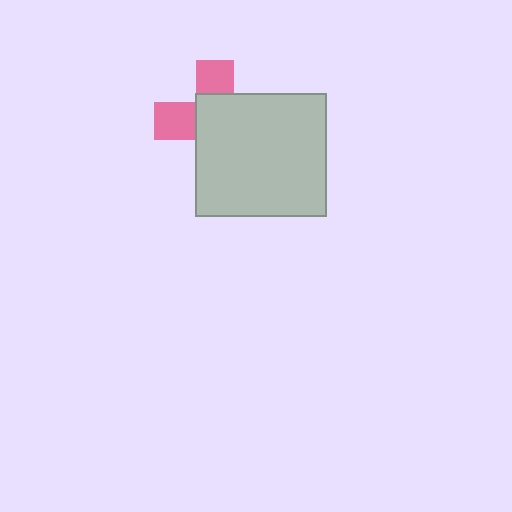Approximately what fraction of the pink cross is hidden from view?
Roughly 64% of the pink cross is hidden behind the light gray rectangle.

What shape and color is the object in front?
The object in front is a light gray rectangle.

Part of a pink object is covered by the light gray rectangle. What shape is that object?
It is a cross.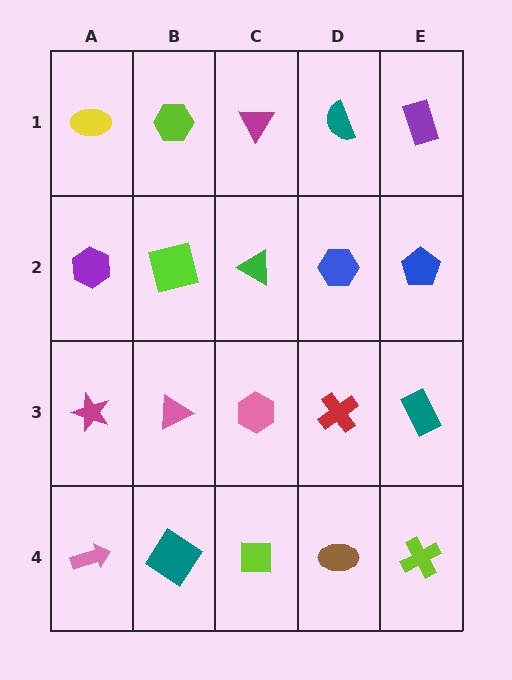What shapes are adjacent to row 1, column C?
A green triangle (row 2, column C), a lime hexagon (row 1, column B), a teal semicircle (row 1, column D).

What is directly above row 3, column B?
A lime square.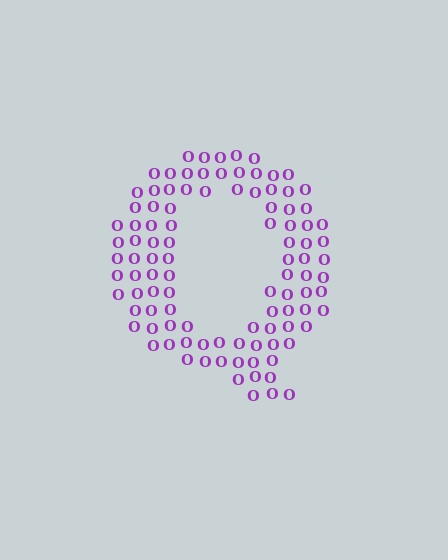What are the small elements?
The small elements are letter O's.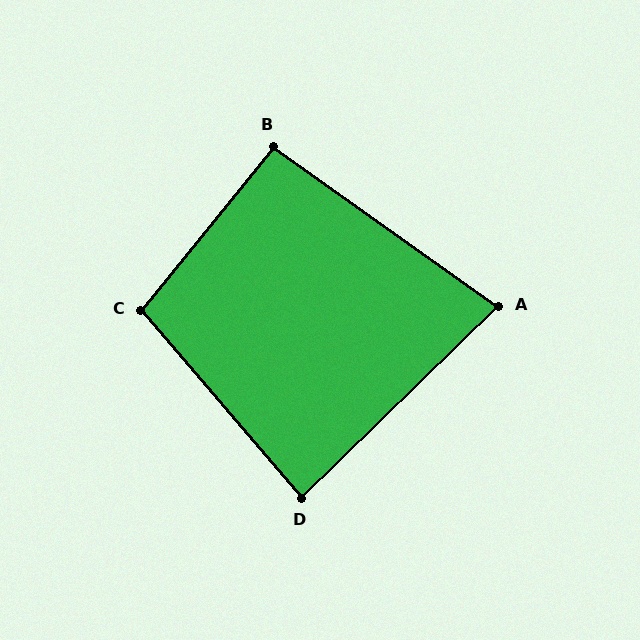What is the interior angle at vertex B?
Approximately 94 degrees (approximately right).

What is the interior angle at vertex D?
Approximately 86 degrees (approximately right).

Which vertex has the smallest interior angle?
A, at approximately 79 degrees.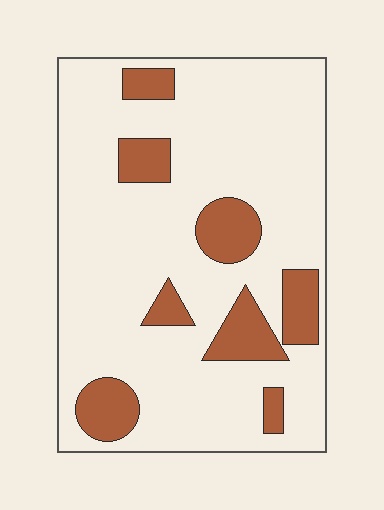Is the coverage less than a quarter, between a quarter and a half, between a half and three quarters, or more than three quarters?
Less than a quarter.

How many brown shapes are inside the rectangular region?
8.